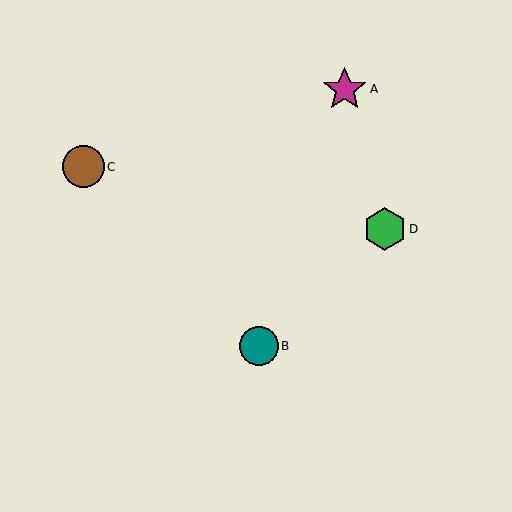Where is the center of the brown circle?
The center of the brown circle is at (84, 167).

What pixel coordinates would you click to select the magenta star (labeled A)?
Click at (345, 89) to select the magenta star A.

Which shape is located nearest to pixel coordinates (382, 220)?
The green hexagon (labeled D) at (385, 229) is nearest to that location.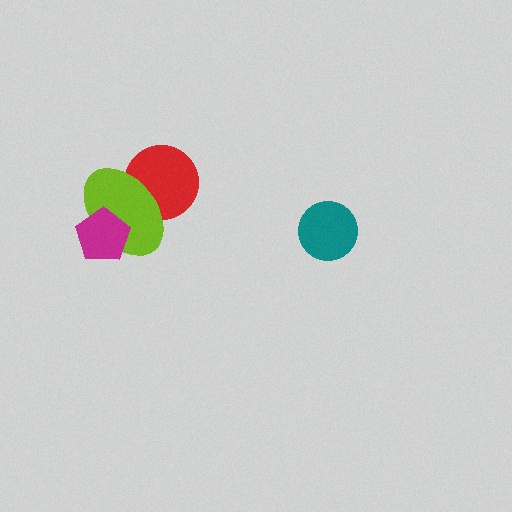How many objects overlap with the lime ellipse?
2 objects overlap with the lime ellipse.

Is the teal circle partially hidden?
No, no other shape covers it.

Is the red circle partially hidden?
Yes, it is partially covered by another shape.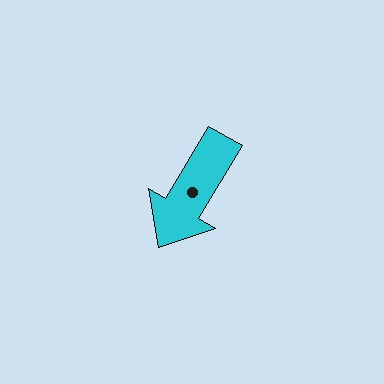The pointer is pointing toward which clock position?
Roughly 7 o'clock.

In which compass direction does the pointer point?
Southwest.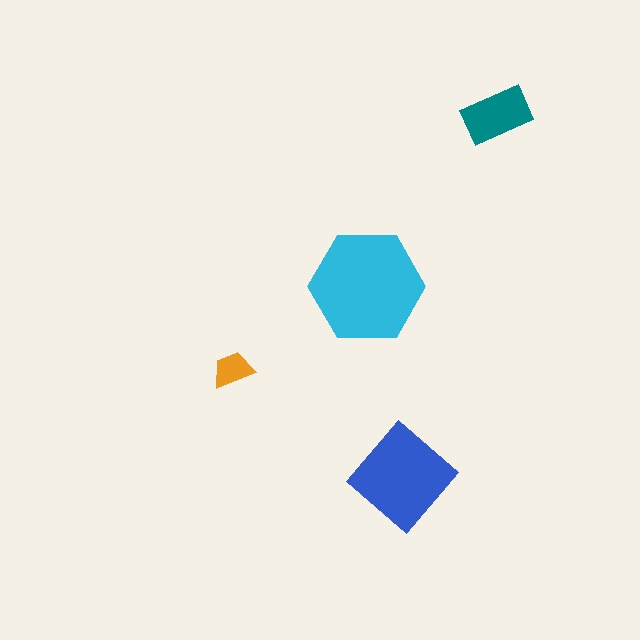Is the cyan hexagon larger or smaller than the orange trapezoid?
Larger.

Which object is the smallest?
The orange trapezoid.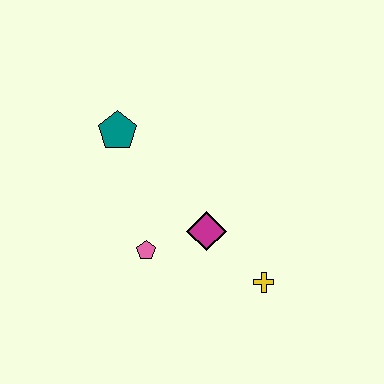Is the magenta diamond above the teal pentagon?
No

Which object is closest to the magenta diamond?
The pink pentagon is closest to the magenta diamond.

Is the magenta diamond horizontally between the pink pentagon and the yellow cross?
Yes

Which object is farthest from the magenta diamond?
The teal pentagon is farthest from the magenta diamond.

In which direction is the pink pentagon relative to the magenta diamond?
The pink pentagon is to the left of the magenta diamond.